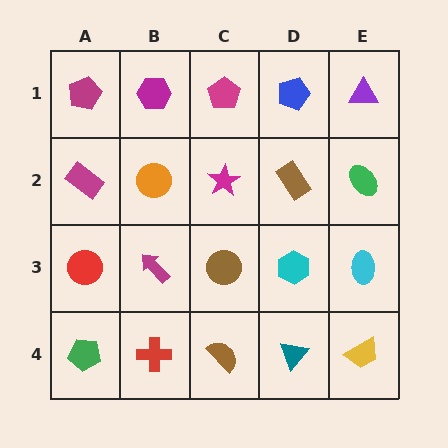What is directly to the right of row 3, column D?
A cyan ellipse.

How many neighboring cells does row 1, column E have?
2.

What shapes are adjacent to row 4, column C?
A brown circle (row 3, column C), a red cross (row 4, column B), a teal triangle (row 4, column D).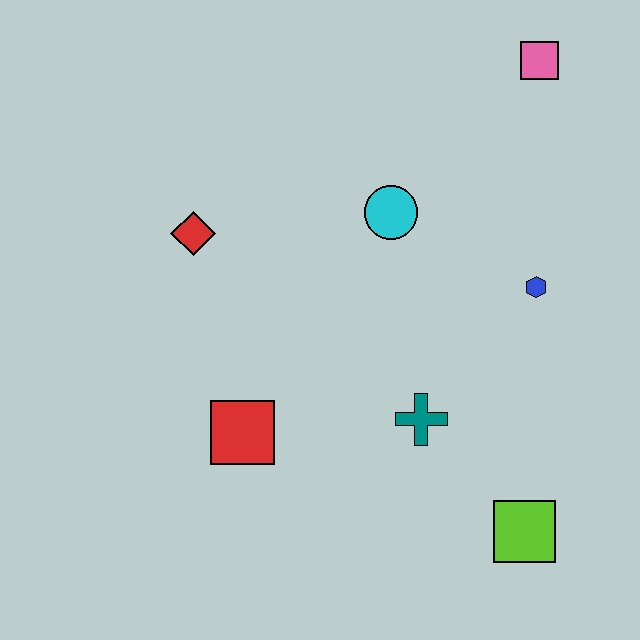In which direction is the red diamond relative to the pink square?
The red diamond is to the left of the pink square.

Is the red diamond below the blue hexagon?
No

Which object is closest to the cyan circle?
The blue hexagon is closest to the cyan circle.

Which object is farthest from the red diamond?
The lime square is farthest from the red diamond.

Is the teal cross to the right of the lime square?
No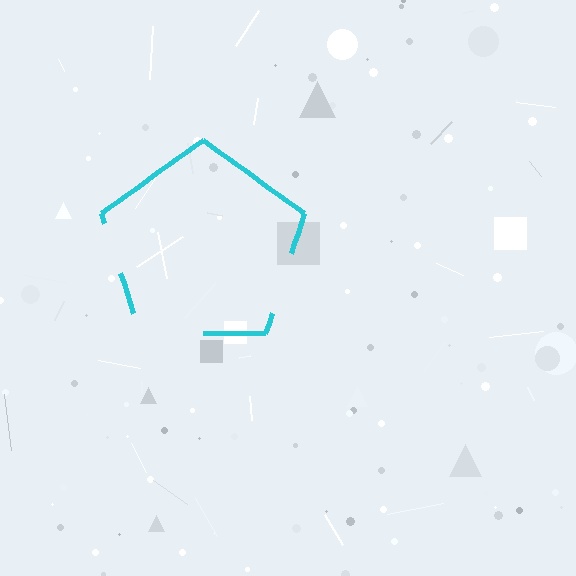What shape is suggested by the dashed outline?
The dashed outline suggests a pentagon.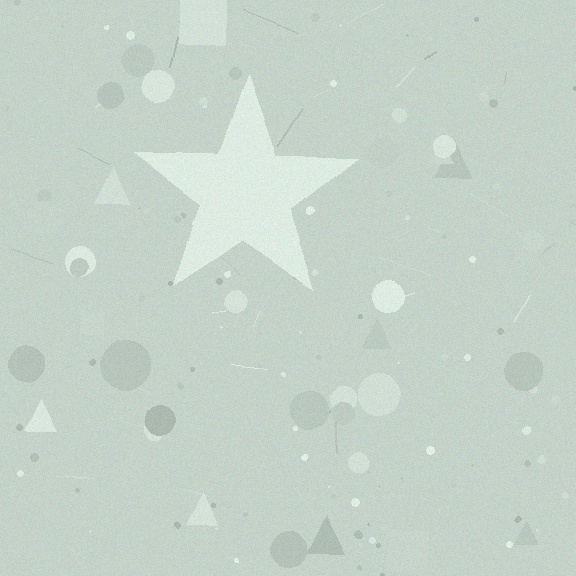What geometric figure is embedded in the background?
A star is embedded in the background.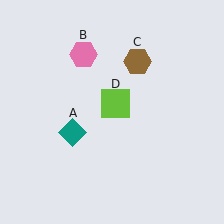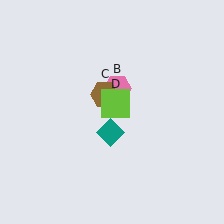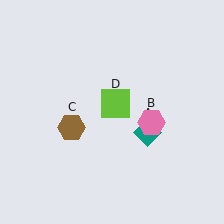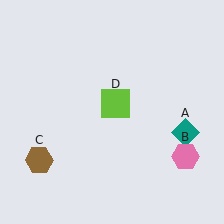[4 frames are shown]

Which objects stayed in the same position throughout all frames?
Lime square (object D) remained stationary.